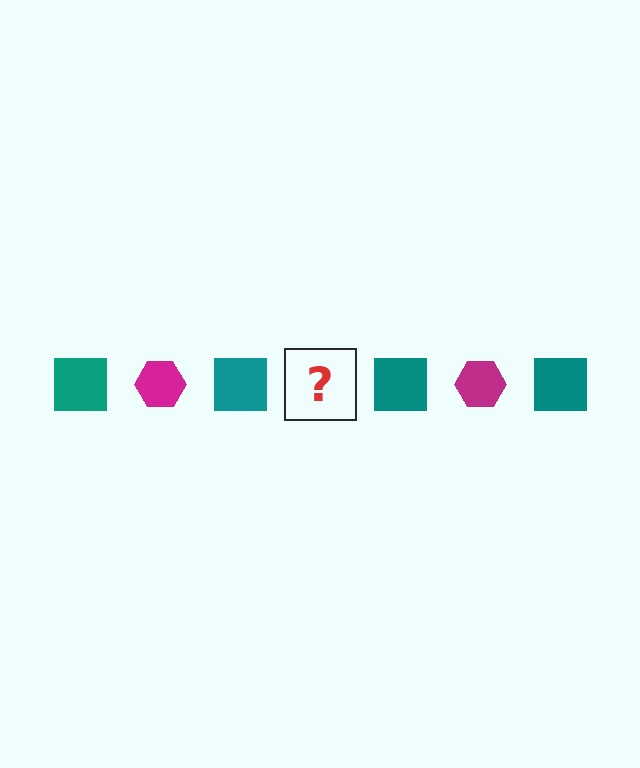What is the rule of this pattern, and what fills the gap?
The rule is that the pattern alternates between teal square and magenta hexagon. The gap should be filled with a magenta hexagon.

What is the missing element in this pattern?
The missing element is a magenta hexagon.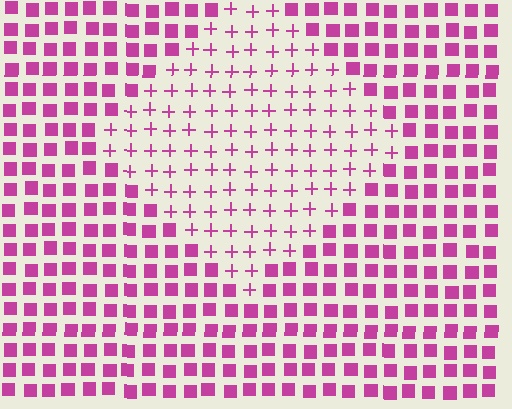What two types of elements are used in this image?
The image uses plus signs inside the diamond region and squares outside it.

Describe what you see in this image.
The image is filled with small magenta elements arranged in a uniform grid. A diamond-shaped region contains plus signs, while the surrounding area contains squares. The boundary is defined purely by the change in element shape.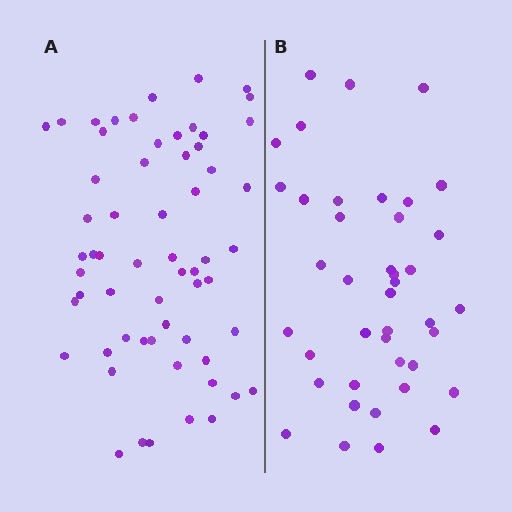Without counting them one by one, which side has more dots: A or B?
Region A (the left region) has more dots.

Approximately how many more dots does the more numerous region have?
Region A has approximately 20 more dots than region B.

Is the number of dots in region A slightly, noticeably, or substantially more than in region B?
Region A has substantially more. The ratio is roughly 1.5 to 1.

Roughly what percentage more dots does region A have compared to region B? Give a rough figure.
About 45% more.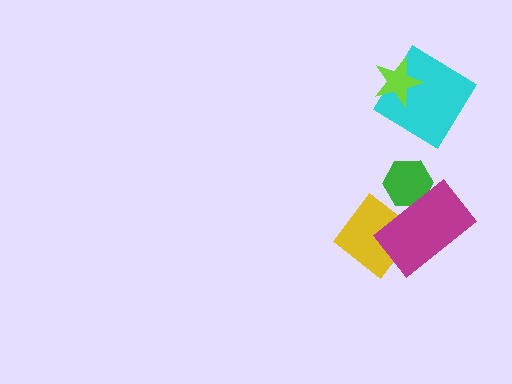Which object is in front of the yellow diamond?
The magenta rectangle is in front of the yellow diamond.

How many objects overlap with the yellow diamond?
1 object overlaps with the yellow diamond.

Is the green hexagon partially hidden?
Yes, it is partially covered by another shape.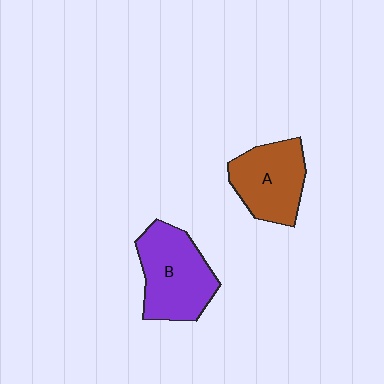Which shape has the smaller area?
Shape A (brown).